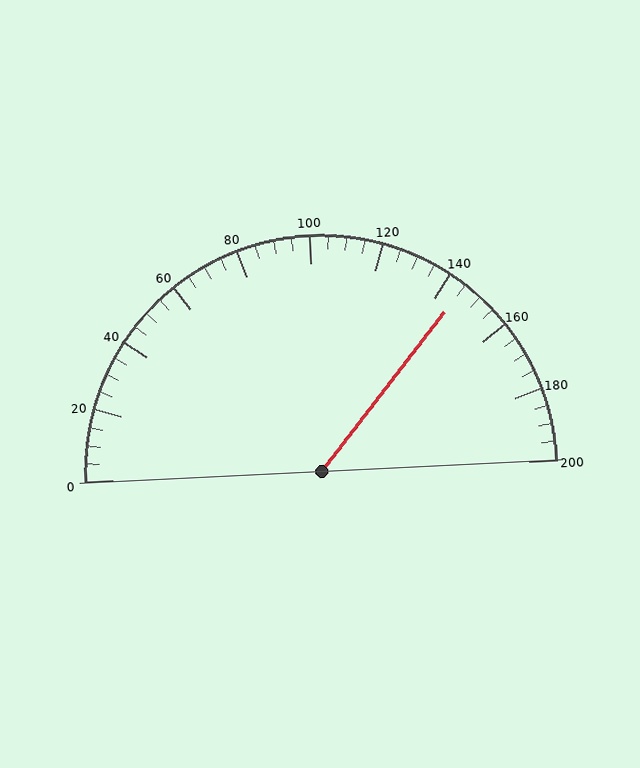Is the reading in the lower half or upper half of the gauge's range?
The reading is in the upper half of the range (0 to 200).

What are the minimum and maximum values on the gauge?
The gauge ranges from 0 to 200.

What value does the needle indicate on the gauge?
The needle indicates approximately 145.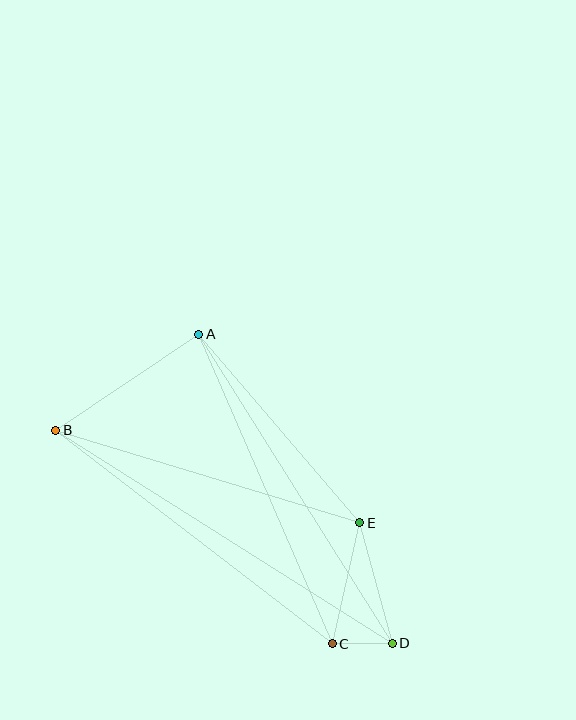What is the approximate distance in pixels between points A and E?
The distance between A and E is approximately 248 pixels.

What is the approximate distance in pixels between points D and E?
The distance between D and E is approximately 125 pixels.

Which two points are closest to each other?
Points C and D are closest to each other.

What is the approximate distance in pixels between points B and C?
The distance between B and C is approximately 349 pixels.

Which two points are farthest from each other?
Points B and D are farthest from each other.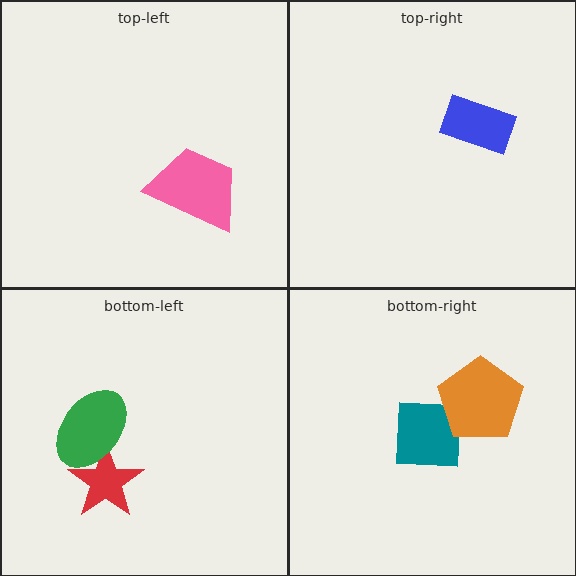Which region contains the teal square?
The bottom-right region.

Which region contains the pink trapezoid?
The top-left region.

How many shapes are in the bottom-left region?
2.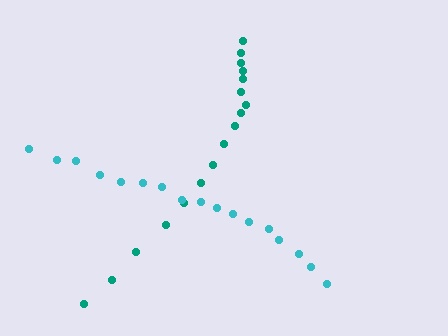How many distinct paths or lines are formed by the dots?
There are 2 distinct paths.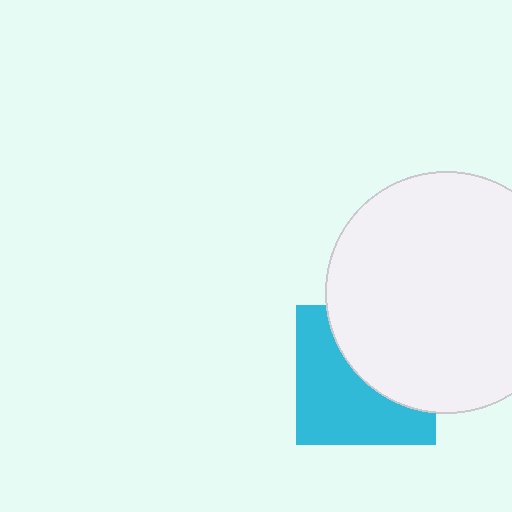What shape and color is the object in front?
The object in front is a white circle.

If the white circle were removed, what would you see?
You would see the complete cyan square.